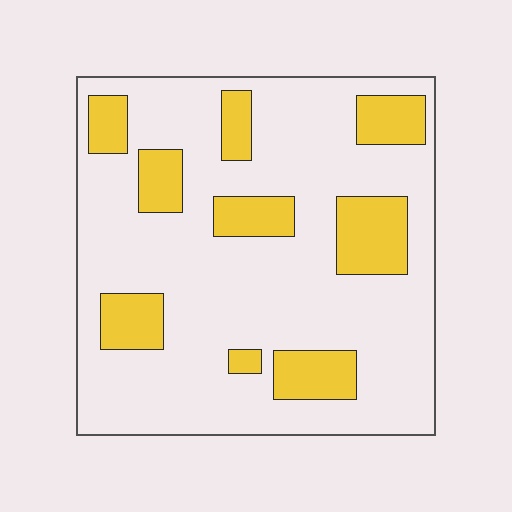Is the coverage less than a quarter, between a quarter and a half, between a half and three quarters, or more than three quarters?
Less than a quarter.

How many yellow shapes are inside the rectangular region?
9.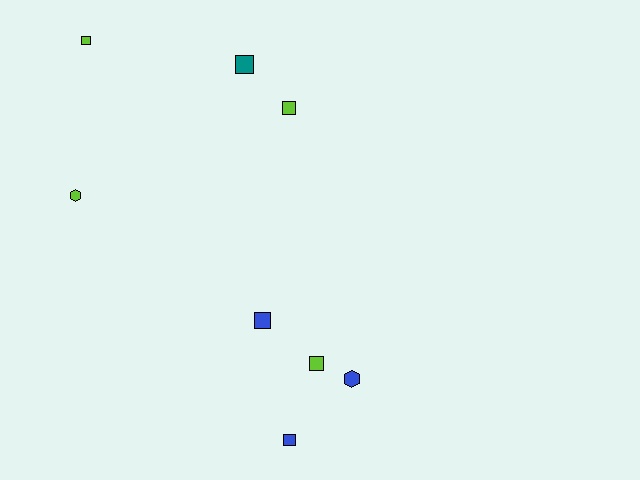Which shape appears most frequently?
Square, with 6 objects.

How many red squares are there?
There are no red squares.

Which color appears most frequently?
Lime, with 4 objects.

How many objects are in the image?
There are 8 objects.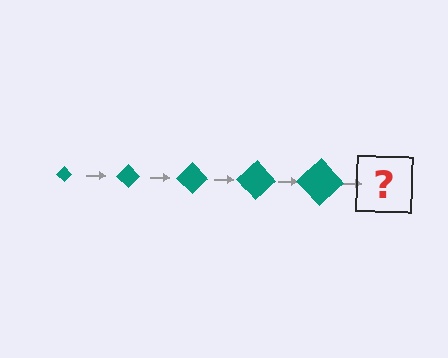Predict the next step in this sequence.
The next step is a teal diamond, larger than the previous one.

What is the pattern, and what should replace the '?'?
The pattern is that the diamond gets progressively larger each step. The '?' should be a teal diamond, larger than the previous one.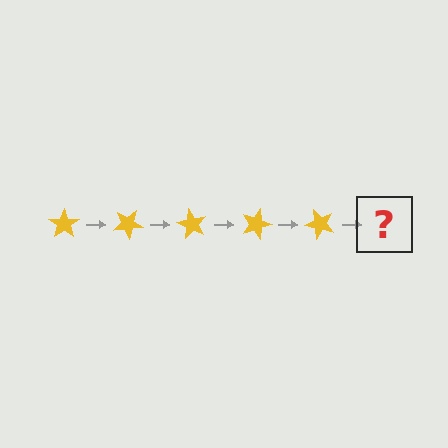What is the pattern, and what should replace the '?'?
The pattern is that the star rotates 30 degrees each step. The '?' should be a yellow star rotated 150 degrees.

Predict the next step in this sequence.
The next step is a yellow star rotated 150 degrees.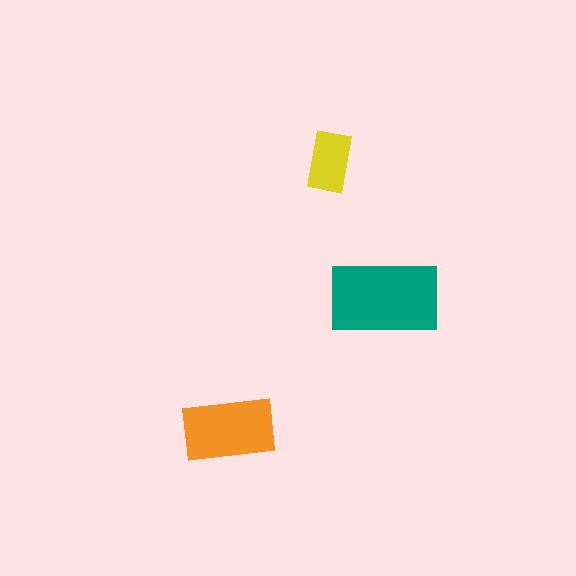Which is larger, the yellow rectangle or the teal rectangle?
The teal one.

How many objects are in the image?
There are 3 objects in the image.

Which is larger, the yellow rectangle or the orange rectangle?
The orange one.